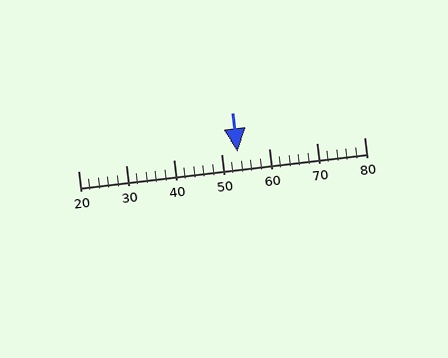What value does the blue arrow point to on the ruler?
The blue arrow points to approximately 54.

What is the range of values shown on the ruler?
The ruler shows values from 20 to 80.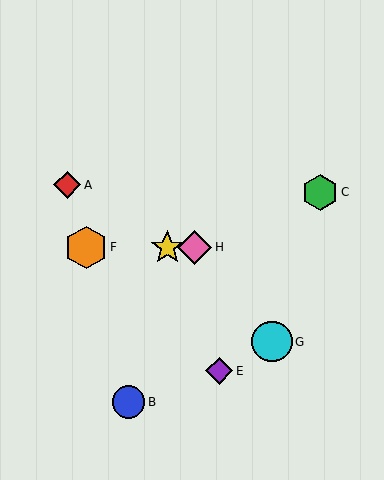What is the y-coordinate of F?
Object F is at y≈247.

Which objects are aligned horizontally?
Objects D, F, H are aligned horizontally.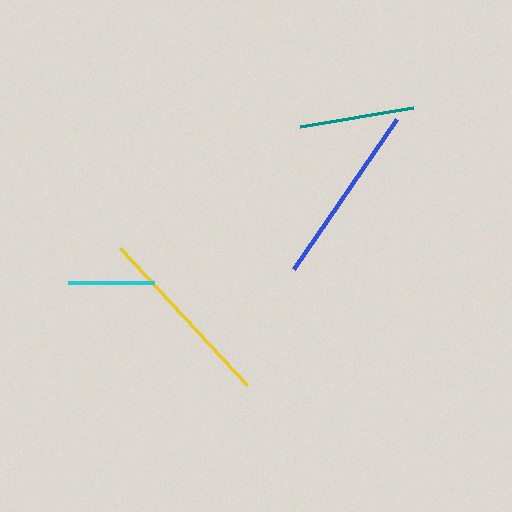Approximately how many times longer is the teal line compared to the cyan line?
The teal line is approximately 1.3 times the length of the cyan line.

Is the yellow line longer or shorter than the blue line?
The yellow line is longer than the blue line.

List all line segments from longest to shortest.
From longest to shortest: yellow, blue, teal, cyan.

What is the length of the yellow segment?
The yellow segment is approximately 186 pixels long.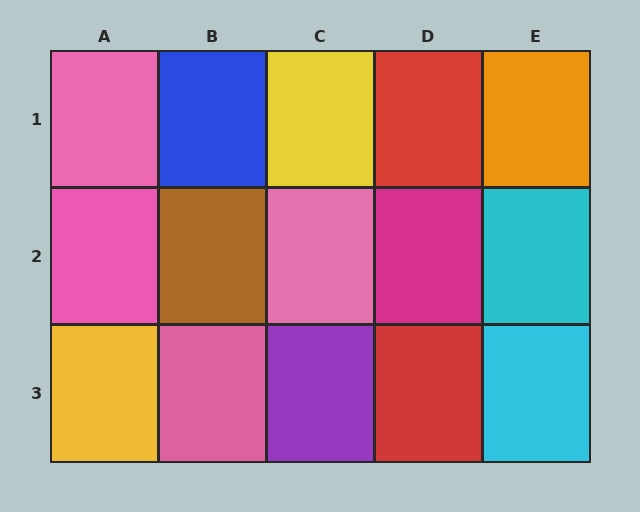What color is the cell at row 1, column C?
Yellow.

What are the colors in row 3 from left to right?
Yellow, pink, purple, red, cyan.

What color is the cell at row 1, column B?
Blue.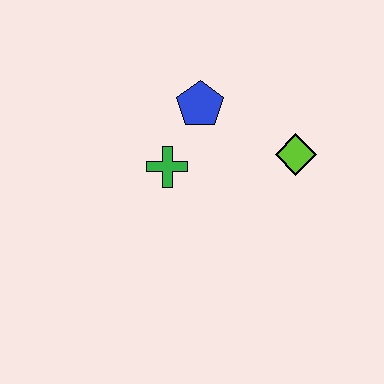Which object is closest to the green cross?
The blue pentagon is closest to the green cross.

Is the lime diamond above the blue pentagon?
No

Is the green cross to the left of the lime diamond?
Yes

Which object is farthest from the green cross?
The lime diamond is farthest from the green cross.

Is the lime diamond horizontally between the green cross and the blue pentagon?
No